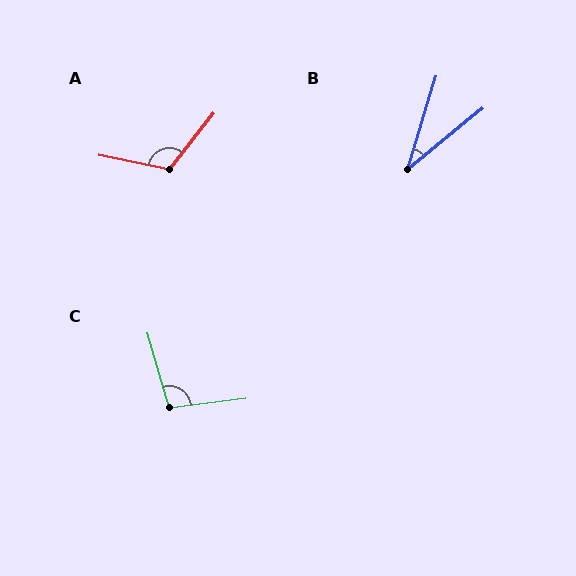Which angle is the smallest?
B, at approximately 34 degrees.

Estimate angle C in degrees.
Approximately 99 degrees.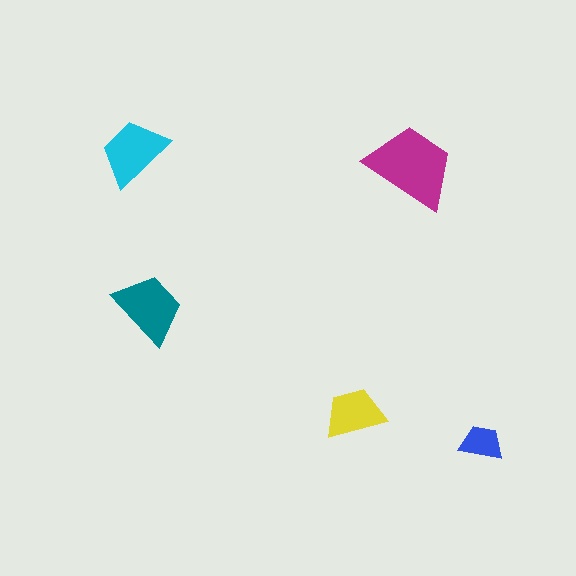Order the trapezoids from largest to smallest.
the magenta one, the teal one, the cyan one, the yellow one, the blue one.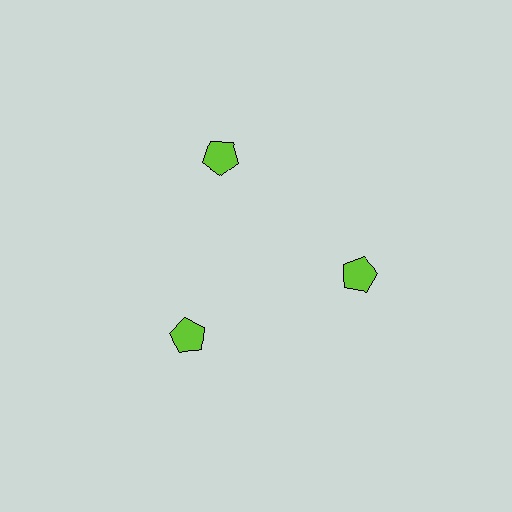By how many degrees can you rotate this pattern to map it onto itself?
The pattern maps onto itself every 120 degrees of rotation.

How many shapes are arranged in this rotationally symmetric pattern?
There are 3 shapes, arranged in 3 groups of 1.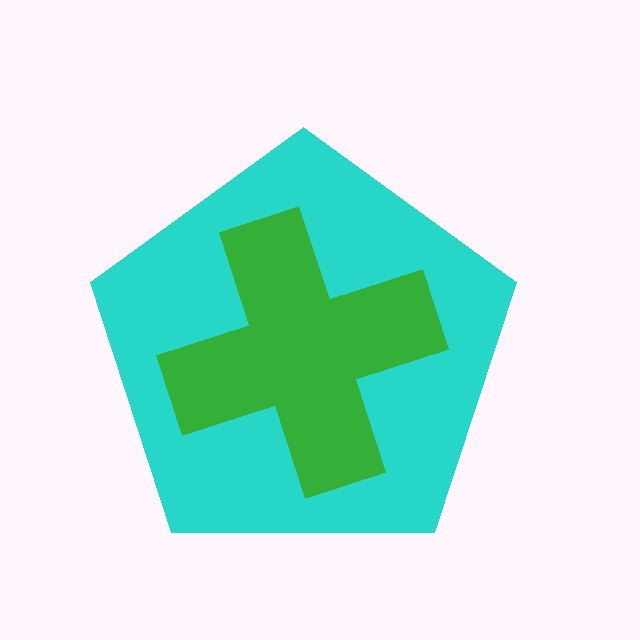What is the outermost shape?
The cyan pentagon.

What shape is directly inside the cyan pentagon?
The green cross.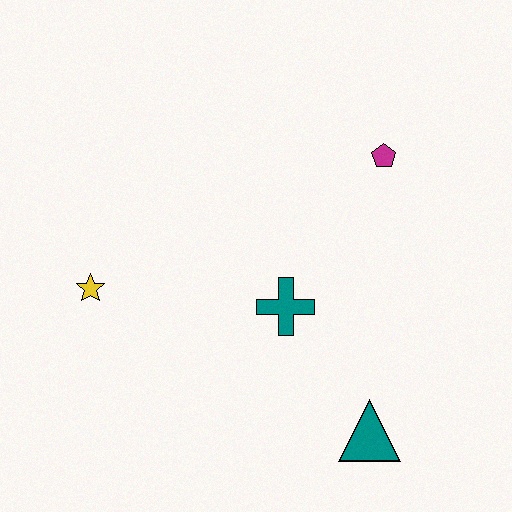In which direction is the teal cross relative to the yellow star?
The teal cross is to the right of the yellow star.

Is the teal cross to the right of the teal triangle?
No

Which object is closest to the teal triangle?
The teal cross is closest to the teal triangle.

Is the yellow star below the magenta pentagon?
Yes